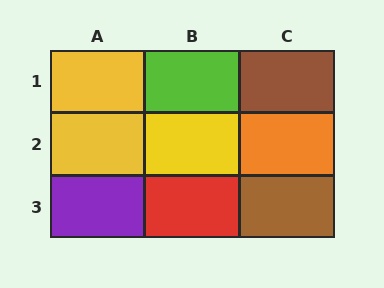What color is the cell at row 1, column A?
Yellow.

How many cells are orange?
1 cell is orange.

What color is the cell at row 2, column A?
Yellow.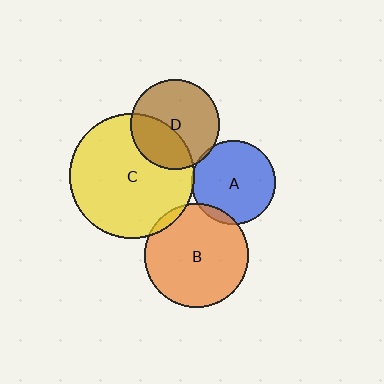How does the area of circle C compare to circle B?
Approximately 1.4 times.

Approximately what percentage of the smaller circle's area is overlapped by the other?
Approximately 35%.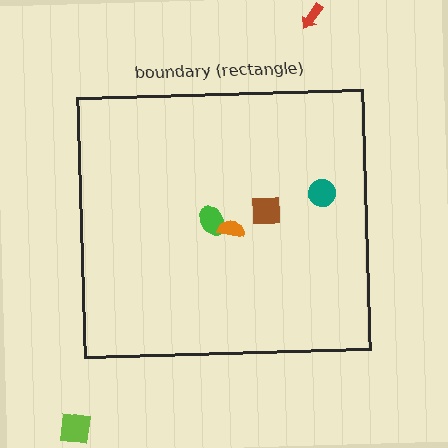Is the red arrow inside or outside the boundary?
Outside.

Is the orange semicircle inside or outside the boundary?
Inside.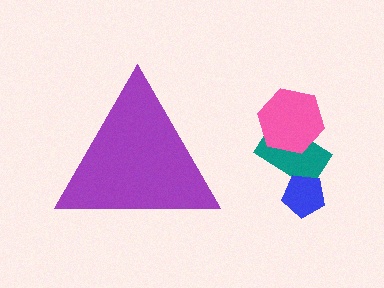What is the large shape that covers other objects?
A purple triangle.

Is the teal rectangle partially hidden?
No, the teal rectangle is fully visible.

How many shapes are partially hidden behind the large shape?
0 shapes are partially hidden.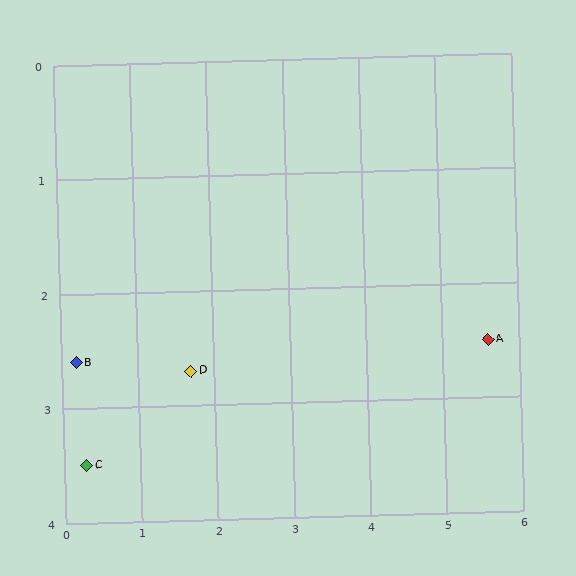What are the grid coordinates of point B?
Point B is at approximately (0.2, 2.6).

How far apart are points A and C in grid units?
Points A and C are about 5.4 grid units apart.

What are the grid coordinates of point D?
Point D is at approximately (1.7, 2.7).